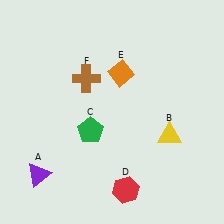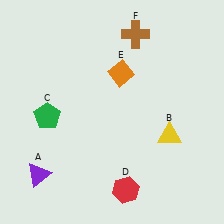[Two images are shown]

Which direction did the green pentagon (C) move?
The green pentagon (C) moved left.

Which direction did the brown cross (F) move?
The brown cross (F) moved right.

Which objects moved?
The objects that moved are: the green pentagon (C), the brown cross (F).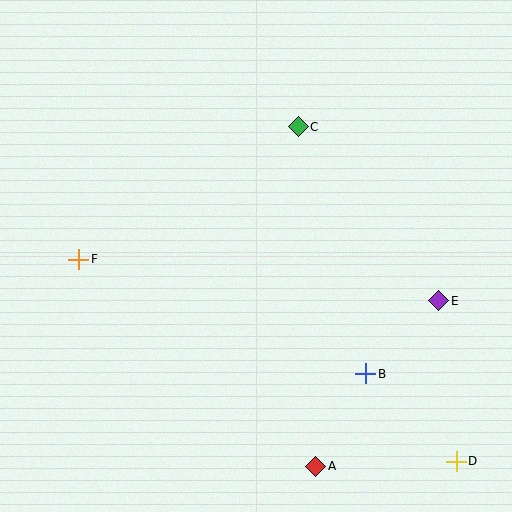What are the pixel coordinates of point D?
Point D is at (456, 461).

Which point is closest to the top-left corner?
Point F is closest to the top-left corner.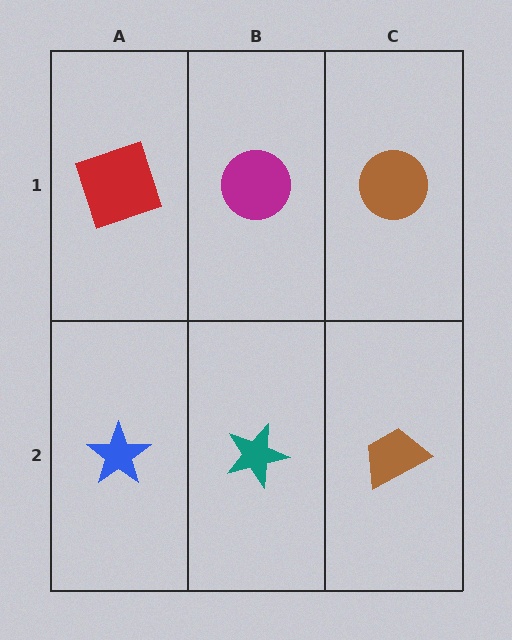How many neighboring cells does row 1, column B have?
3.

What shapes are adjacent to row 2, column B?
A magenta circle (row 1, column B), a blue star (row 2, column A), a brown trapezoid (row 2, column C).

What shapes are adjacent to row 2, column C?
A brown circle (row 1, column C), a teal star (row 2, column B).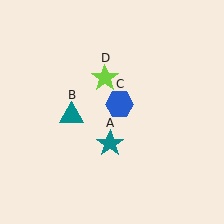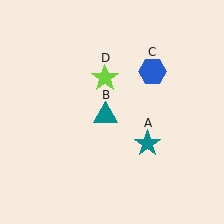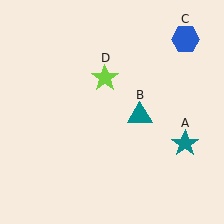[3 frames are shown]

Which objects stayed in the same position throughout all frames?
Lime star (object D) remained stationary.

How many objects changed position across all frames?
3 objects changed position: teal star (object A), teal triangle (object B), blue hexagon (object C).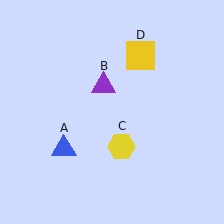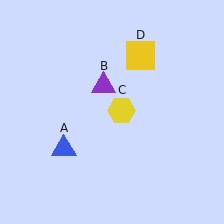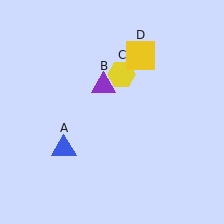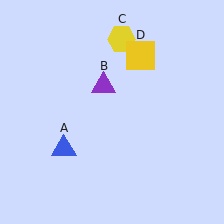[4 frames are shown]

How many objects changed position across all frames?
1 object changed position: yellow hexagon (object C).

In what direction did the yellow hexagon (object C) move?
The yellow hexagon (object C) moved up.